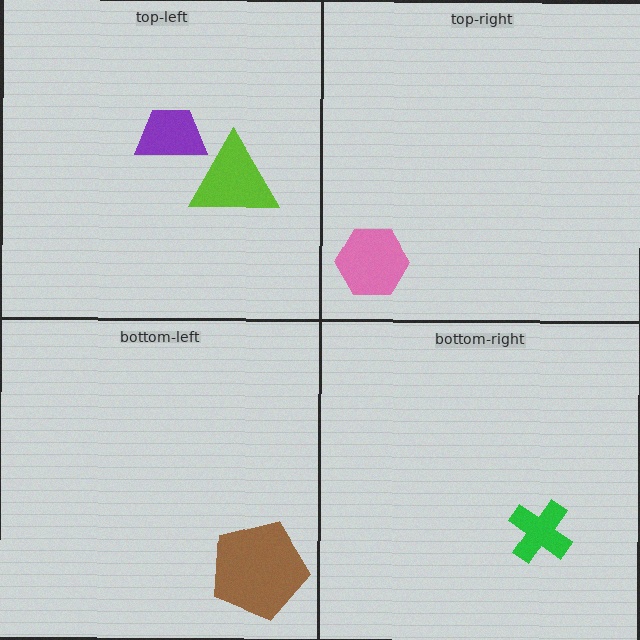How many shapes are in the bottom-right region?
1.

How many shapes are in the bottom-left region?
1.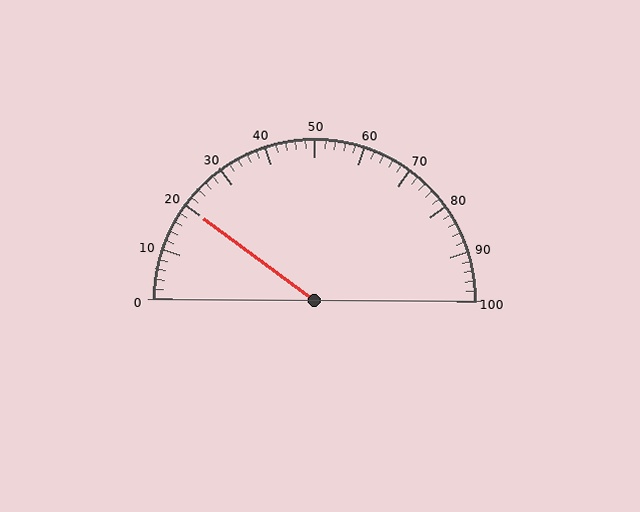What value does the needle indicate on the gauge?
The needle indicates approximately 20.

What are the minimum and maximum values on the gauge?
The gauge ranges from 0 to 100.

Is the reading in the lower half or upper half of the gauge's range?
The reading is in the lower half of the range (0 to 100).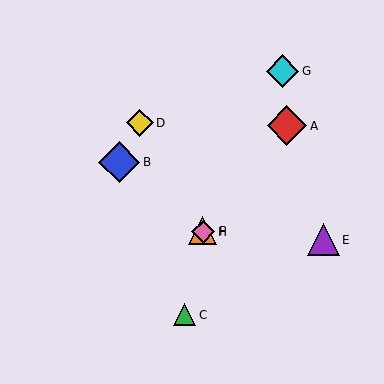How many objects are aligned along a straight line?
3 objects (B, F, H) are aligned along a straight line.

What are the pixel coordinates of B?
Object B is at (119, 162).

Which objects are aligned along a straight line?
Objects B, F, H are aligned along a straight line.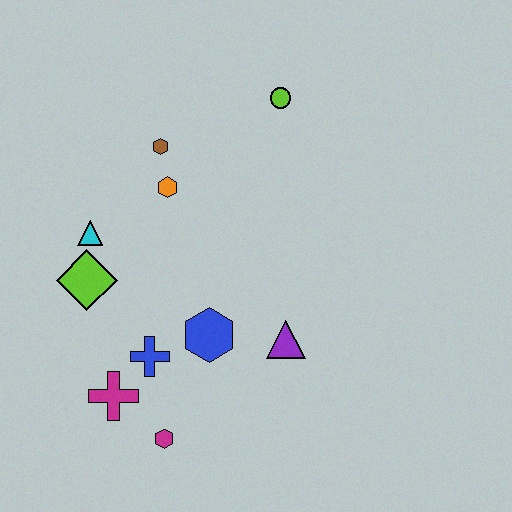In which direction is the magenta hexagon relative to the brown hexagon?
The magenta hexagon is below the brown hexagon.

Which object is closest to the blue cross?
The magenta cross is closest to the blue cross.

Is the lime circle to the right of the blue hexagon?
Yes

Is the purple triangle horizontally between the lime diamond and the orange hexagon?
No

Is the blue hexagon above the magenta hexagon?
Yes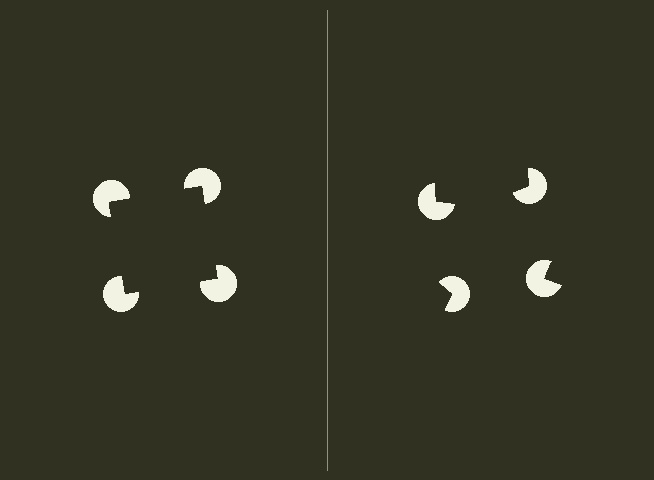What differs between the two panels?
The pac-man discs are positioned identically on both sides; only the wedge orientations differ. On the left they align to a square; on the right they are misaligned.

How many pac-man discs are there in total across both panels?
8 — 4 on each side.